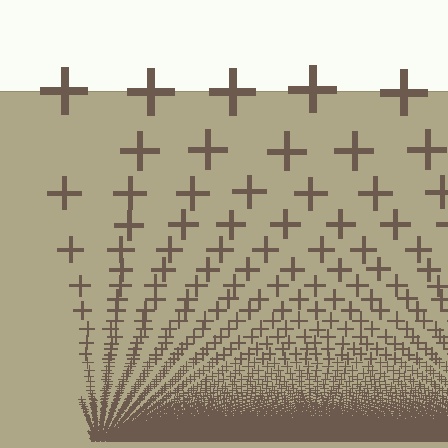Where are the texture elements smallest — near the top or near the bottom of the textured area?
Near the bottom.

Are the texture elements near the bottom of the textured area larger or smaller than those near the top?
Smaller. The gradient is inverted — elements near the bottom are smaller and denser.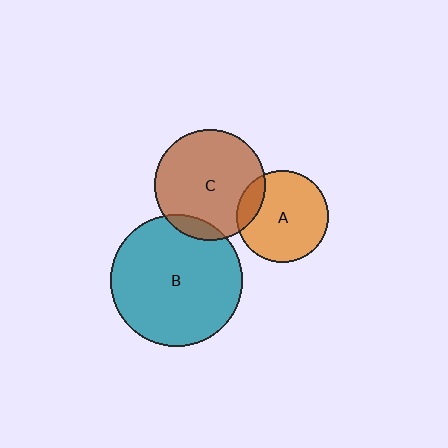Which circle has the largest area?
Circle B (teal).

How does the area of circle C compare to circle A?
Approximately 1.5 times.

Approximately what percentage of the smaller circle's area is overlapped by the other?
Approximately 15%.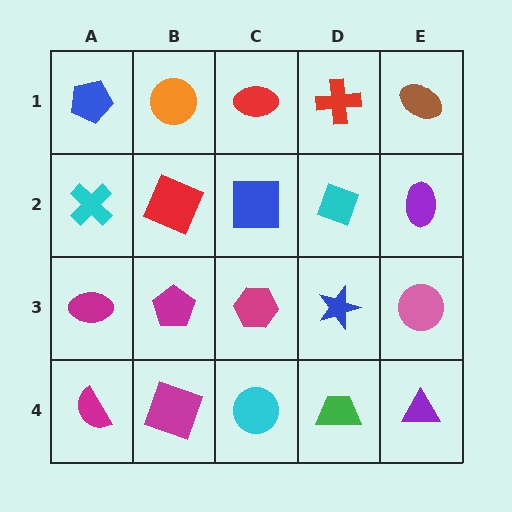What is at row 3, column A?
A magenta ellipse.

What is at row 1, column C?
A red ellipse.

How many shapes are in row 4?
5 shapes.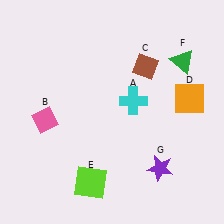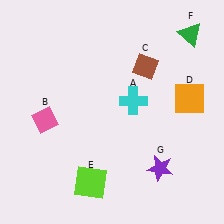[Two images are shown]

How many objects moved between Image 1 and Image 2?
1 object moved between the two images.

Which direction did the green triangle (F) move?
The green triangle (F) moved up.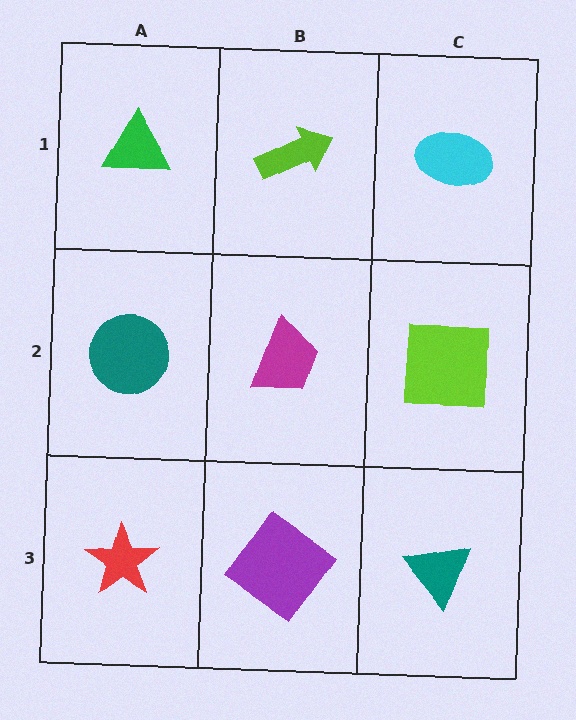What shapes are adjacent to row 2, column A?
A green triangle (row 1, column A), a red star (row 3, column A), a magenta trapezoid (row 2, column B).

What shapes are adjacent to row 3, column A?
A teal circle (row 2, column A), a purple diamond (row 3, column B).